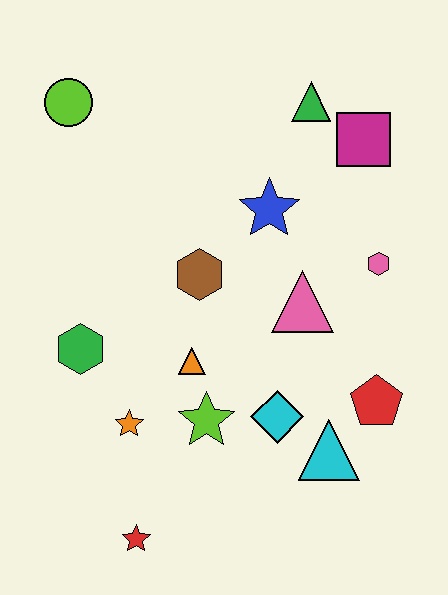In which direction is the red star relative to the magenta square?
The red star is below the magenta square.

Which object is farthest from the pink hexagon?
The red star is farthest from the pink hexagon.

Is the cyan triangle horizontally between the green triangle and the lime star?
No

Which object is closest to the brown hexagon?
The orange triangle is closest to the brown hexagon.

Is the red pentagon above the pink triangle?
No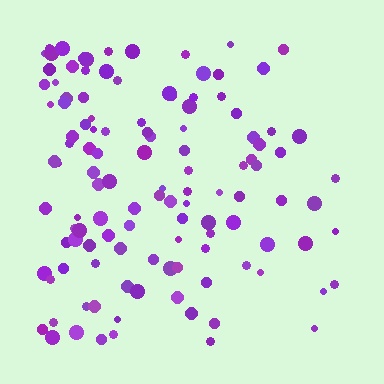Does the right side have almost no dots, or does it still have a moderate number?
Still a moderate number, just noticeably fewer than the left.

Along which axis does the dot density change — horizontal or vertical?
Horizontal.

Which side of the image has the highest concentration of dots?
The left.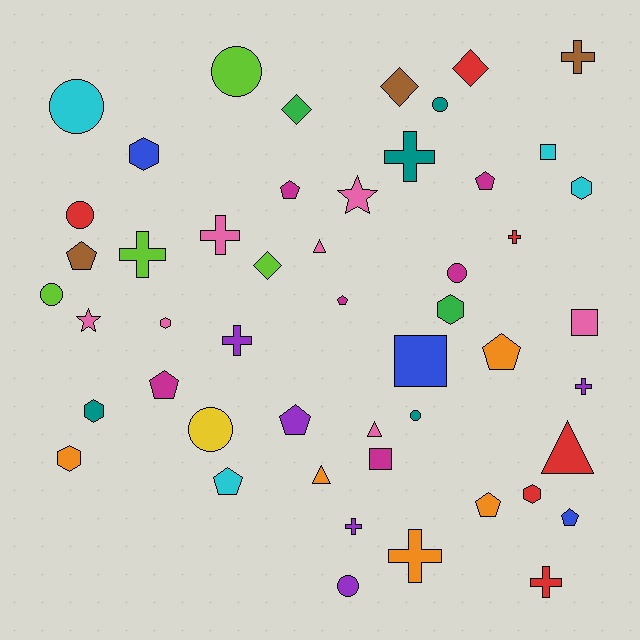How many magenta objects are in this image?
There are 6 magenta objects.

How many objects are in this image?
There are 50 objects.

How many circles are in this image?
There are 9 circles.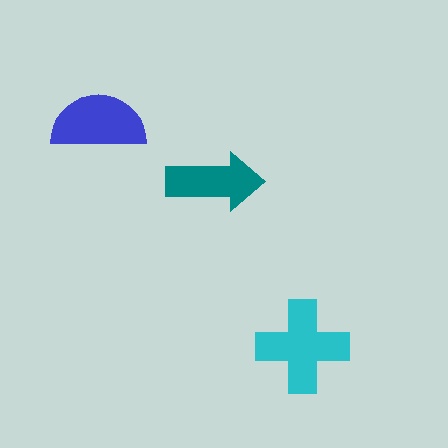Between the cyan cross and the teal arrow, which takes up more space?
The cyan cross.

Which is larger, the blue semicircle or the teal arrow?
The blue semicircle.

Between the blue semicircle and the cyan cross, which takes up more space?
The cyan cross.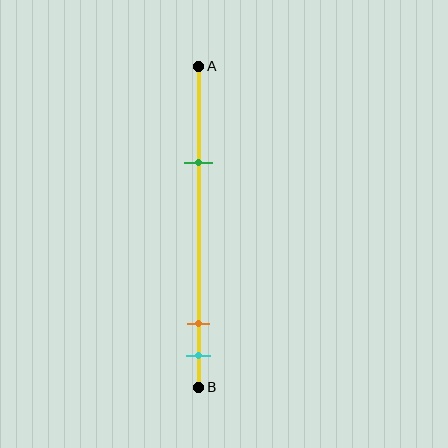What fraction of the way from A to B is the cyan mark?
The cyan mark is approximately 90% (0.9) of the way from A to B.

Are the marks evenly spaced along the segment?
No, the marks are not evenly spaced.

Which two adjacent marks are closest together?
The orange and cyan marks are the closest adjacent pair.